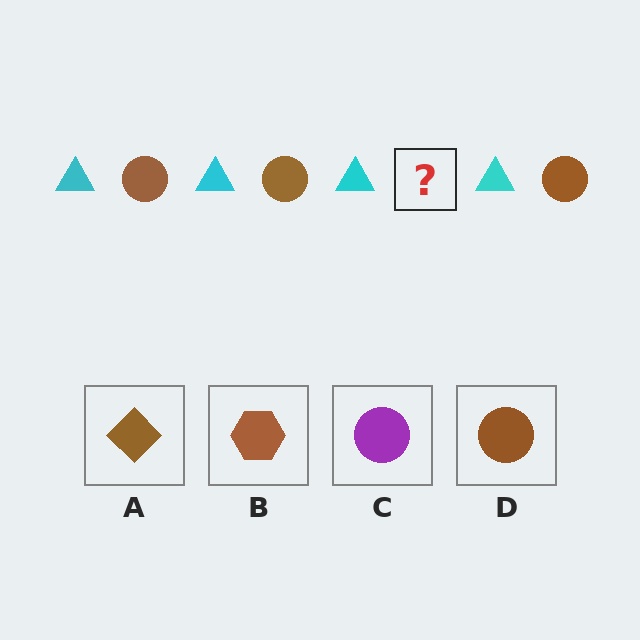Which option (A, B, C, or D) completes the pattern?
D.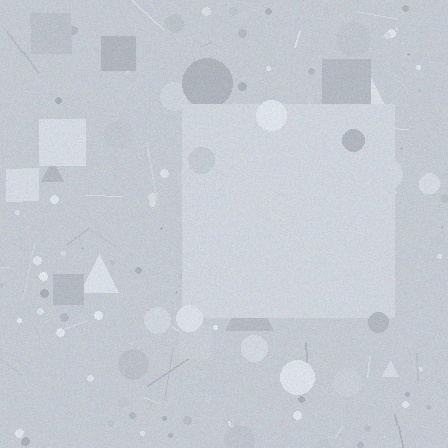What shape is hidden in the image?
A square is hidden in the image.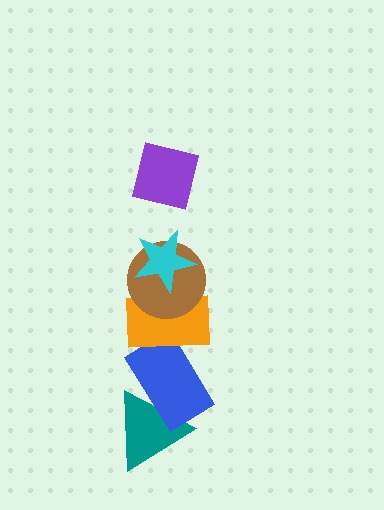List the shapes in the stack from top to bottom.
From top to bottom: the purple square, the cyan star, the brown circle, the orange rectangle, the blue rectangle, the teal triangle.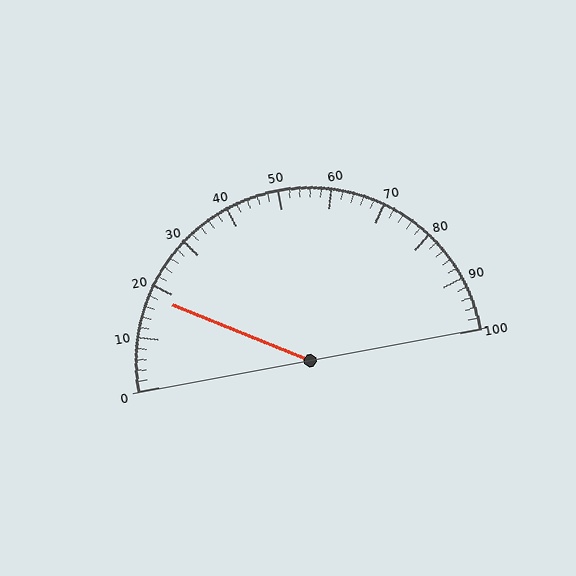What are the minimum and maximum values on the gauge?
The gauge ranges from 0 to 100.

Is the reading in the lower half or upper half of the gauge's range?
The reading is in the lower half of the range (0 to 100).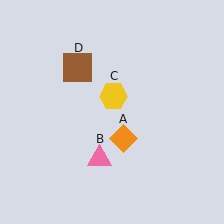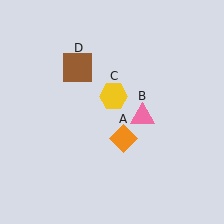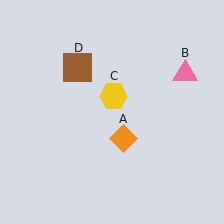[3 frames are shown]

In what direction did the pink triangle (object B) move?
The pink triangle (object B) moved up and to the right.